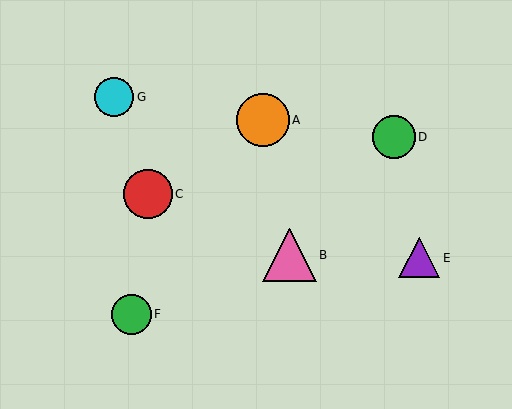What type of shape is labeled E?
Shape E is a purple triangle.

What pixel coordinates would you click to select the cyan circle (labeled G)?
Click at (114, 97) to select the cyan circle G.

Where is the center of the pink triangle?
The center of the pink triangle is at (290, 255).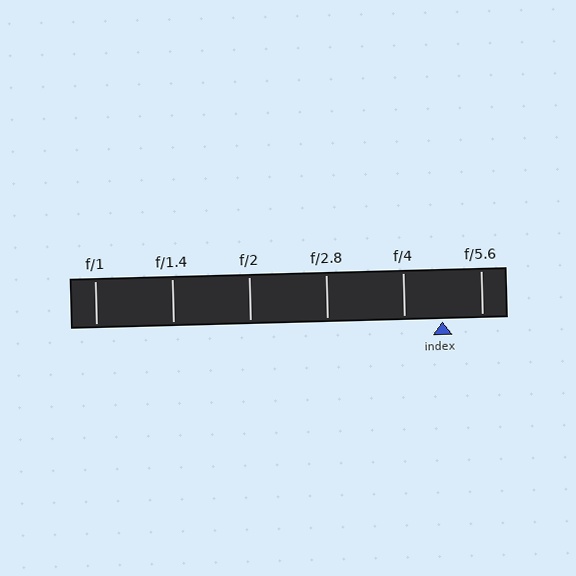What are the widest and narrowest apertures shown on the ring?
The widest aperture shown is f/1 and the narrowest is f/5.6.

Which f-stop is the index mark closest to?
The index mark is closest to f/4.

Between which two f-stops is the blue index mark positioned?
The index mark is between f/4 and f/5.6.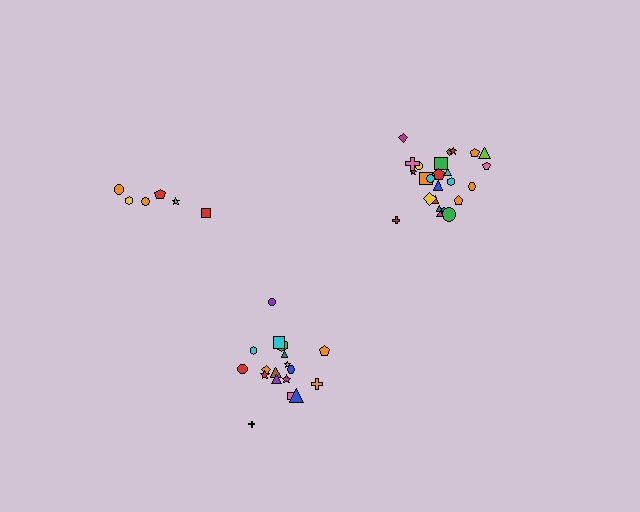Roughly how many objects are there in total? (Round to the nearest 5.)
Roughly 50 objects in total.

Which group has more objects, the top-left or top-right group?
The top-right group.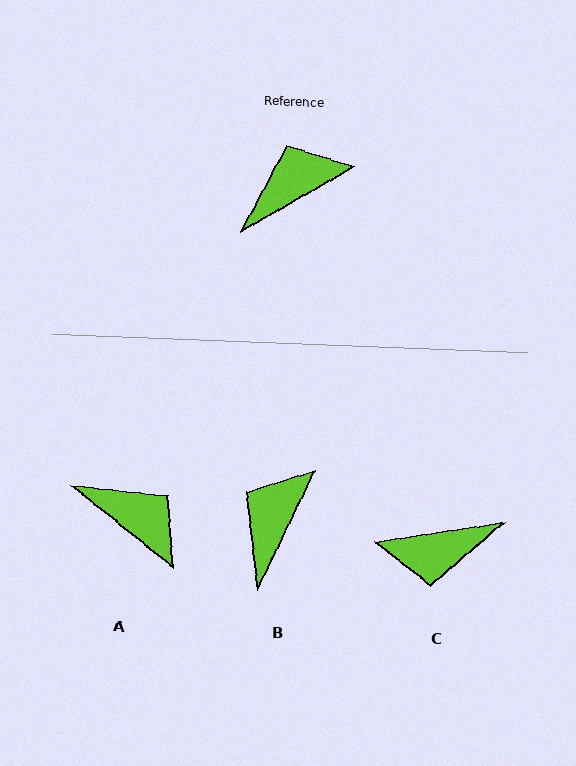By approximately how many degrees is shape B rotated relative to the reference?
Approximately 35 degrees counter-clockwise.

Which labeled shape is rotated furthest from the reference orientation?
C, about 159 degrees away.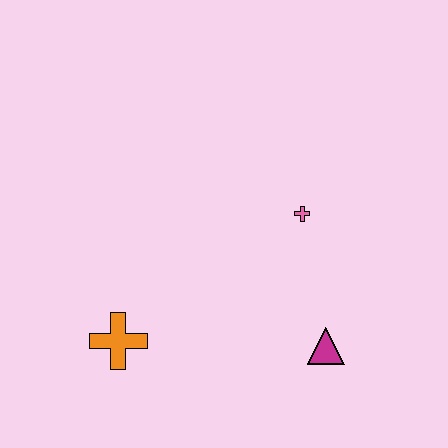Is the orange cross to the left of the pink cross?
Yes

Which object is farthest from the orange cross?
The pink cross is farthest from the orange cross.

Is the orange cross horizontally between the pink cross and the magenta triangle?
No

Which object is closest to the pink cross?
The magenta triangle is closest to the pink cross.